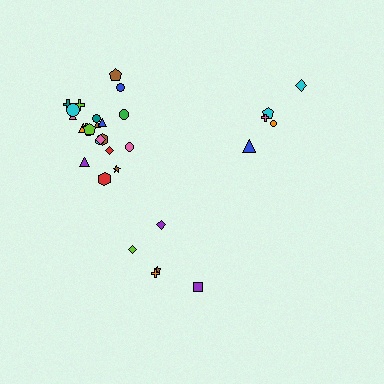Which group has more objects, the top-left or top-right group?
The top-left group.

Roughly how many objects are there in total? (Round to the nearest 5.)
Roughly 30 objects in total.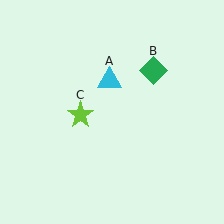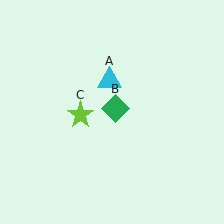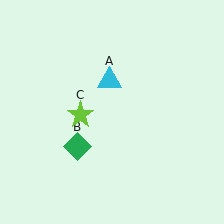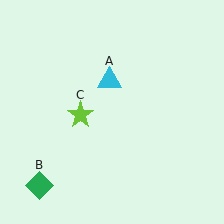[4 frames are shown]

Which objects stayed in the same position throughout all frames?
Cyan triangle (object A) and lime star (object C) remained stationary.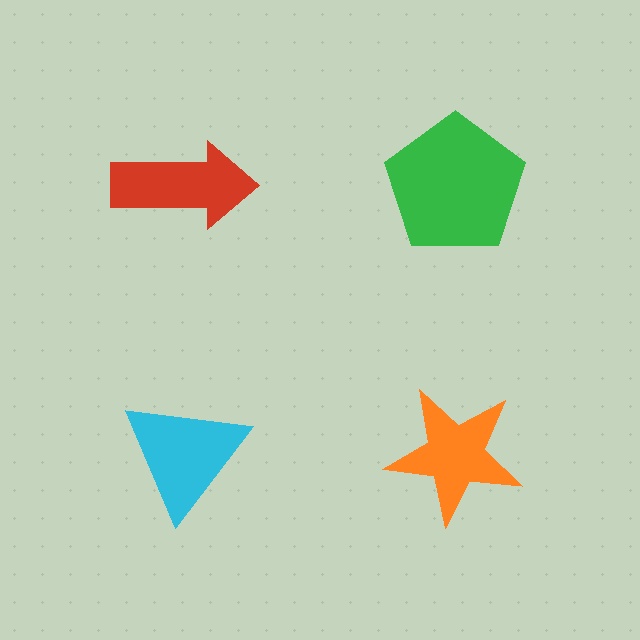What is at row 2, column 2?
An orange star.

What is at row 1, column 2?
A green pentagon.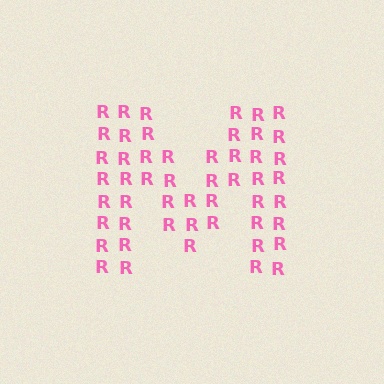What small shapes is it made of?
It is made of small letter R's.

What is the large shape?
The large shape is the letter M.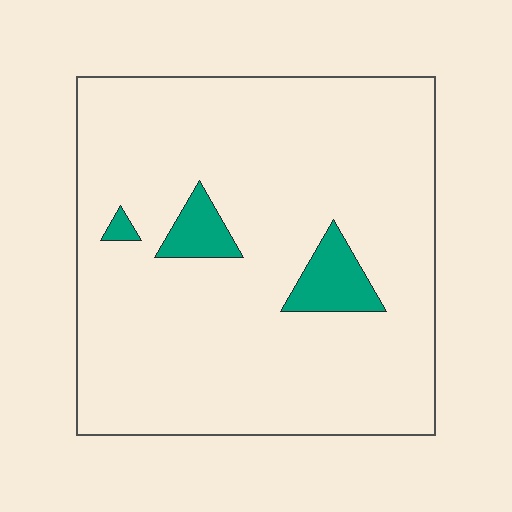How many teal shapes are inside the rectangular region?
3.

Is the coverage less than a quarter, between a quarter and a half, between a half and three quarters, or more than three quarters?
Less than a quarter.